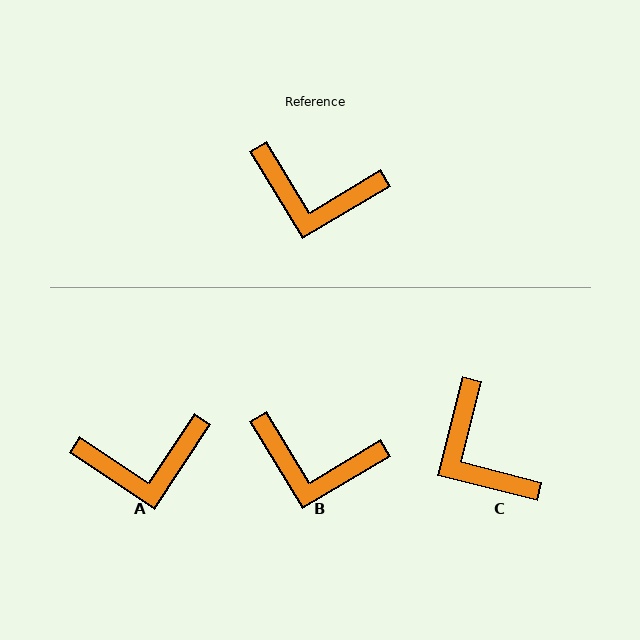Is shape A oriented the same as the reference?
No, it is off by about 25 degrees.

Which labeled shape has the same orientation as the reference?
B.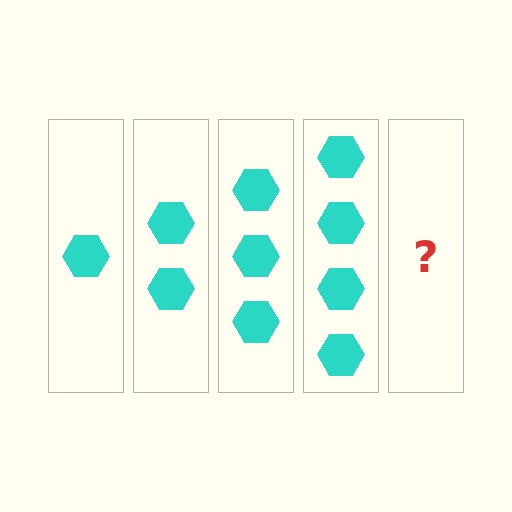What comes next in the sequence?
The next element should be 5 hexagons.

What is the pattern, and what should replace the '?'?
The pattern is that each step adds one more hexagon. The '?' should be 5 hexagons.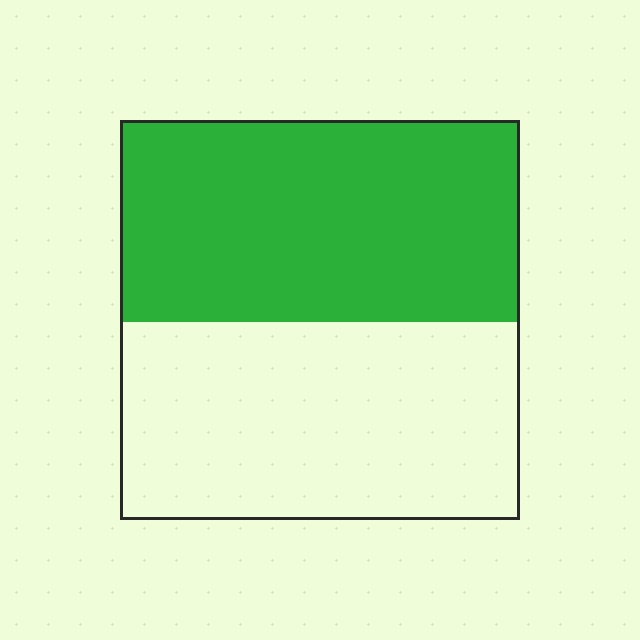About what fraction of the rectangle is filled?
About one half (1/2).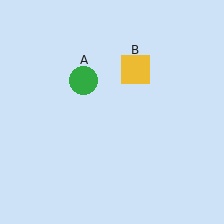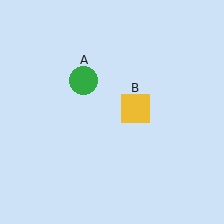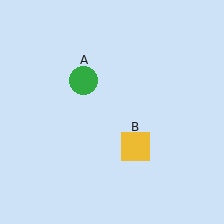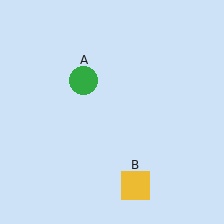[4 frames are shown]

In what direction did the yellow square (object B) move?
The yellow square (object B) moved down.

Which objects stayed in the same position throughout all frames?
Green circle (object A) remained stationary.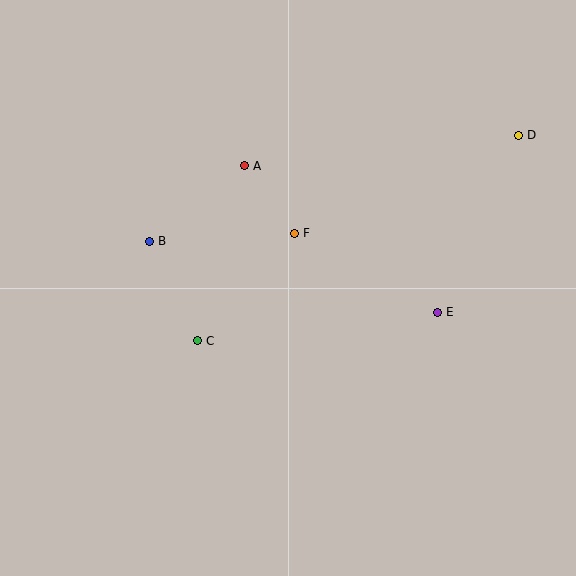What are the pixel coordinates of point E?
Point E is at (438, 312).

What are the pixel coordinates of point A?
Point A is at (245, 166).